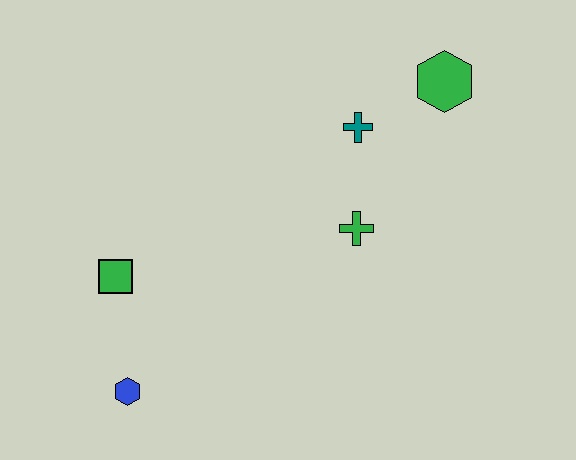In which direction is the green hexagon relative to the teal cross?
The green hexagon is to the right of the teal cross.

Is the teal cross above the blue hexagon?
Yes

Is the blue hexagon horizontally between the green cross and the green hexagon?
No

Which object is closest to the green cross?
The teal cross is closest to the green cross.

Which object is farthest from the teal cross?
The blue hexagon is farthest from the teal cross.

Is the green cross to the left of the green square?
No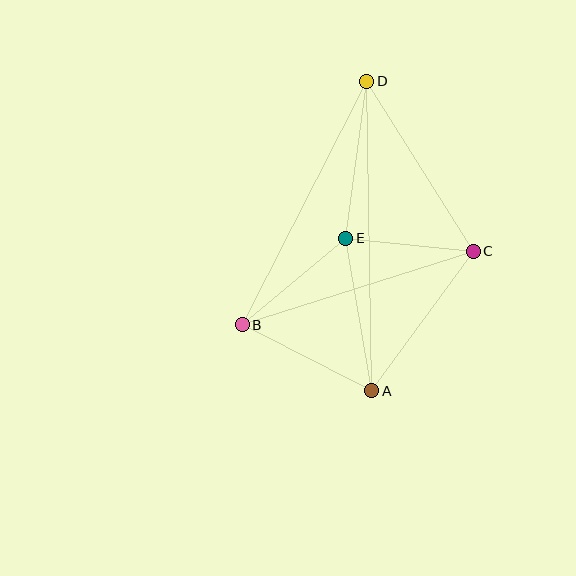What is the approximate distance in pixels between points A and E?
The distance between A and E is approximately 155 pixels.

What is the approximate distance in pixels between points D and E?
The distance between D and E is approximately 158 pixels.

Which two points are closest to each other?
Points C and E are closest to each other.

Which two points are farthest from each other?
Points A and D are farthest from each other.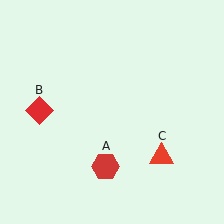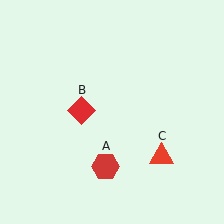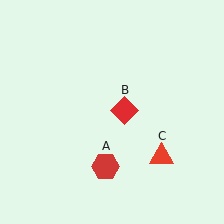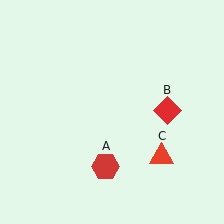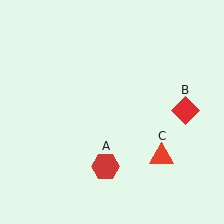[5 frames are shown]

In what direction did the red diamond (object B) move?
The red diamond (object B) moved right.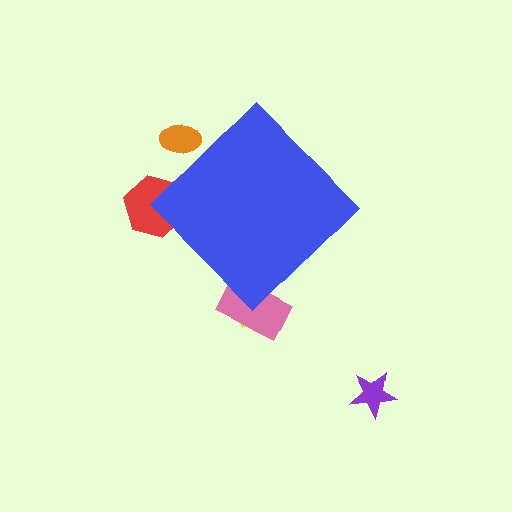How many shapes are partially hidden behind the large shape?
4 shapes are partially hidden.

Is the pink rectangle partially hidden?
Yes, the pink rectangle is partially hidden behind the blue diamond.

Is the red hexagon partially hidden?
Yes, the red hexagon is partially hidden behind the blue diamond.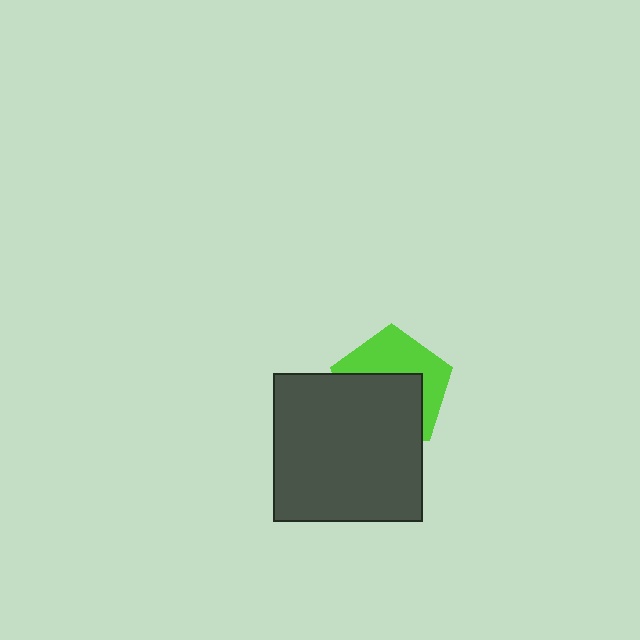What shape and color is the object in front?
The object in front is a dark gray square.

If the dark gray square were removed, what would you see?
You would see the complete lime pentagon.